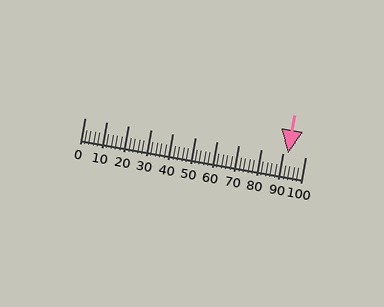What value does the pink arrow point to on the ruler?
The pink arrow points to approximately 92.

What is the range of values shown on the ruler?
The ruler shows values from 0 to 100.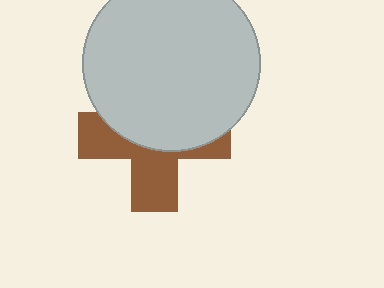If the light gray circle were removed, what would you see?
You would see the complete brown cross.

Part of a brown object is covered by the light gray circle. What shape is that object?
It is a cross.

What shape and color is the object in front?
The object in front is a light gray circle.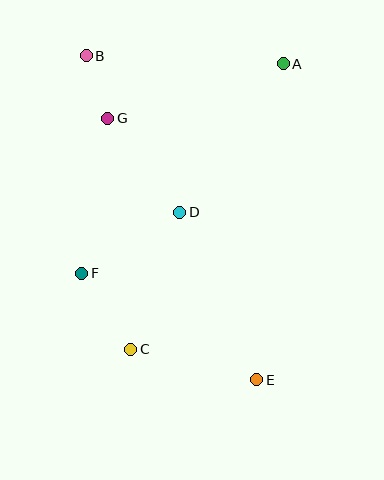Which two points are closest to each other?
Points B and G are closest to each other.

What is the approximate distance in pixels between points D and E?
The distance between D and E is approximately 184 pixels.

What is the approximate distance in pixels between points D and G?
The distance between D and G is approximately 118 pixels.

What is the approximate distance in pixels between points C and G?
The distance between C and G is approximately 232 pixels.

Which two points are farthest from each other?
Points B and E are farthest from each other.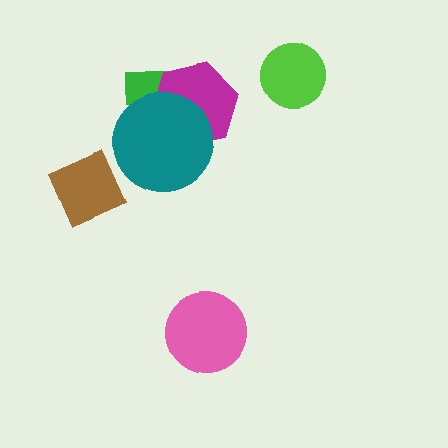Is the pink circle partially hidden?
No, no other shape covers it.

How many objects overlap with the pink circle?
0 objects overlap with the pink circle.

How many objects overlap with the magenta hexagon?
2 objects overlap with the magenta hexagon.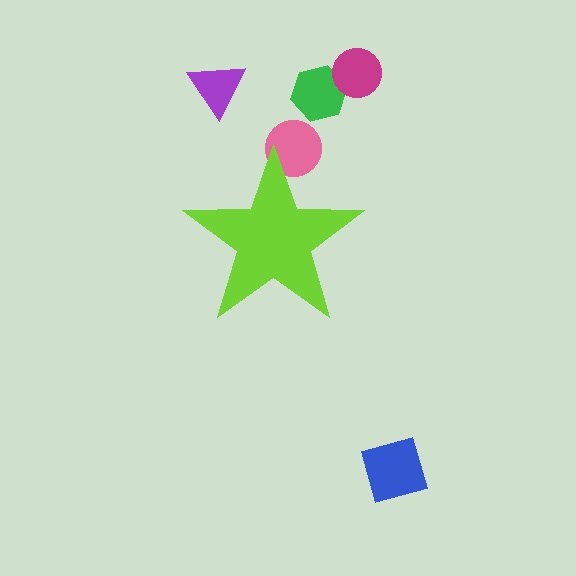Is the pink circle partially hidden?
Yes, the pink circle is partially hidden behind the lime star.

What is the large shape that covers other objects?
A lime star.